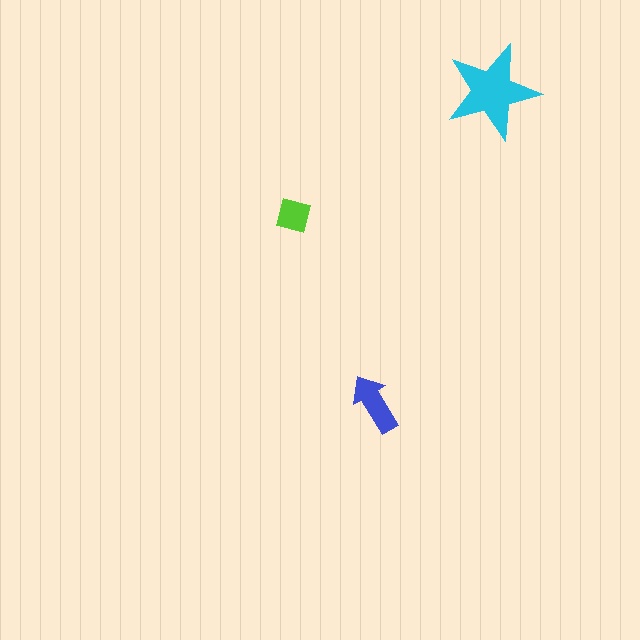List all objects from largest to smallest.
The cyan star, the blue arrow, the lime square.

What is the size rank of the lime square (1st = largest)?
3rd.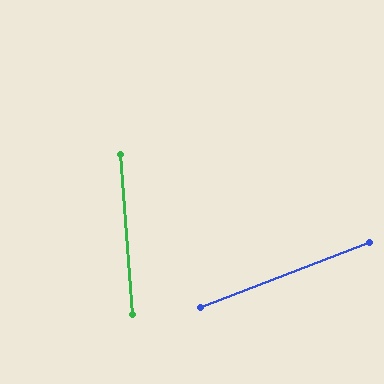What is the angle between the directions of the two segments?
Approximately 73 degrees.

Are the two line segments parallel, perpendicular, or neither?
Neither parallel nor perpendicular — they differ by about 73°.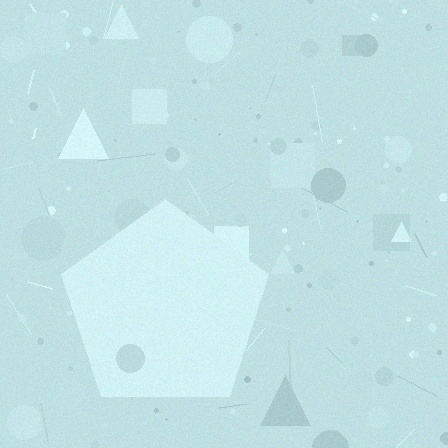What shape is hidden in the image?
A pentagon is hidden in the image.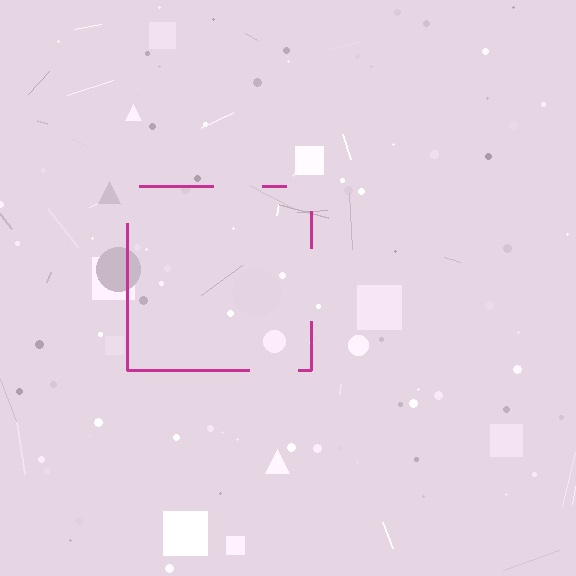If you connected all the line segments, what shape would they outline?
They would outline a square.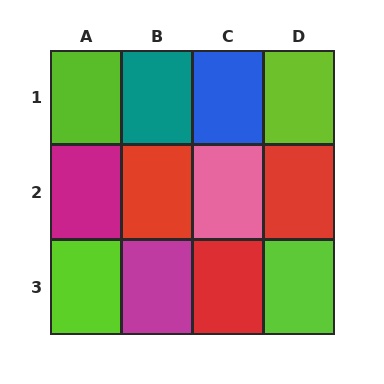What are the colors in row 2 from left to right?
Magenta, red, pink, red.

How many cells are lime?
4 cells are lime.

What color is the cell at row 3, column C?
Red.